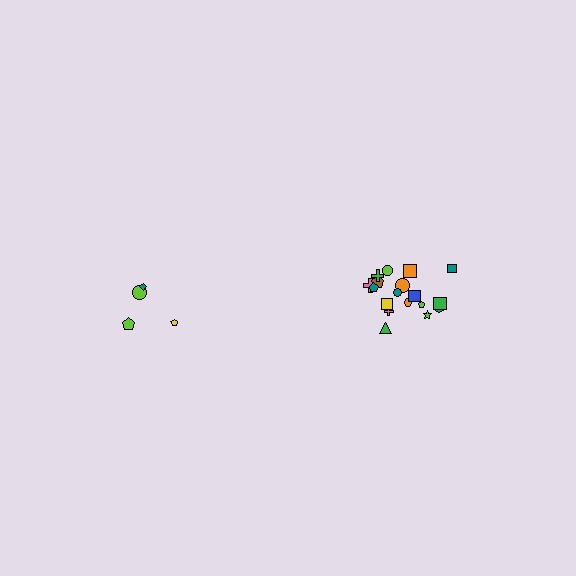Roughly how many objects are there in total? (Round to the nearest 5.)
Roughly 20 objects in total.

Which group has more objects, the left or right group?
The right group.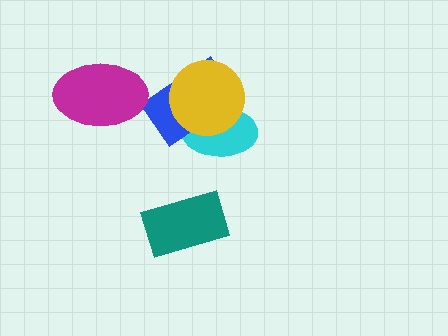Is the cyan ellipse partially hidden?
Yes, it is partially covered by another shape.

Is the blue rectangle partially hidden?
Yes, it is partially covered by another shape.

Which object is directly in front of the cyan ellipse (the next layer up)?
The blue rectangle is directly in front of the cyan ellipse.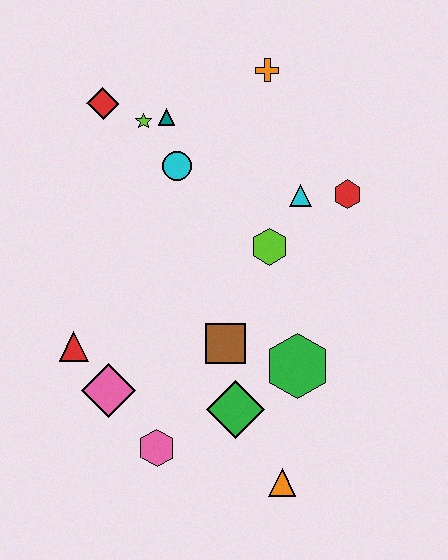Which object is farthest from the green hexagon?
The red diamond is farthest from the green hexagon.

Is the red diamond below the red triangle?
No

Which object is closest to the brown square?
The green diamond is closest to the brown square.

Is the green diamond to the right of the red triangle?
Yes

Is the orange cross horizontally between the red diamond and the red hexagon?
Yes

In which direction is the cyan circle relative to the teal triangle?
The cyan circle is below the teal triangle.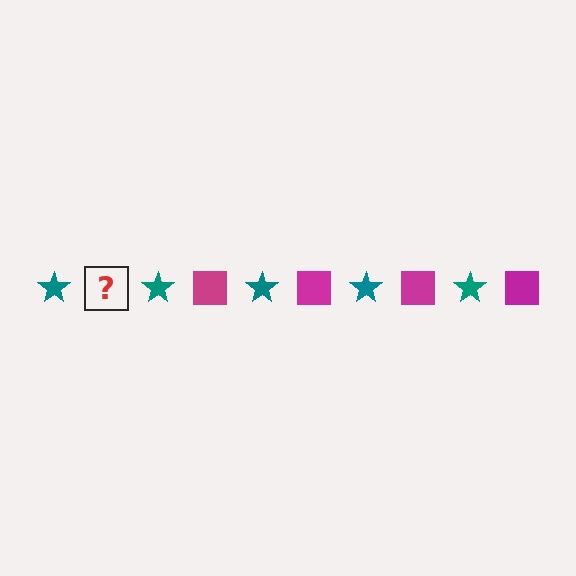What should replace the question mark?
The question mark should be replaced with a magenta square.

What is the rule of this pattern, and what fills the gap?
The rule is that the pattern alternates between teal star and magenta square. The gap should be filled with a magenta square.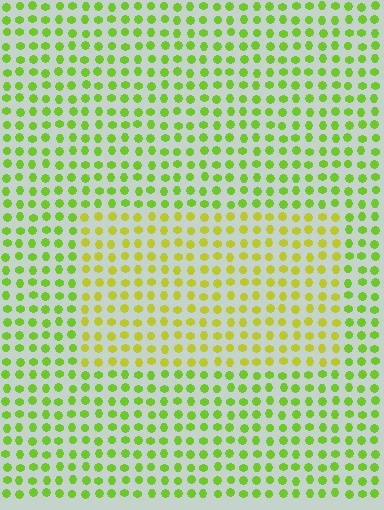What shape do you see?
I see a rectangle.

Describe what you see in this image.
The image is filled with small lime elements in a uniform arrangement. A rectangle-shaped region is visible where the elements are tinted to a slightly different hue, forming a subtle color boundary.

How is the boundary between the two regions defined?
The boundary is defined purely by a slight shift in hue (about 30 degrees). Spacing, size, and orientation are identical on both sides.